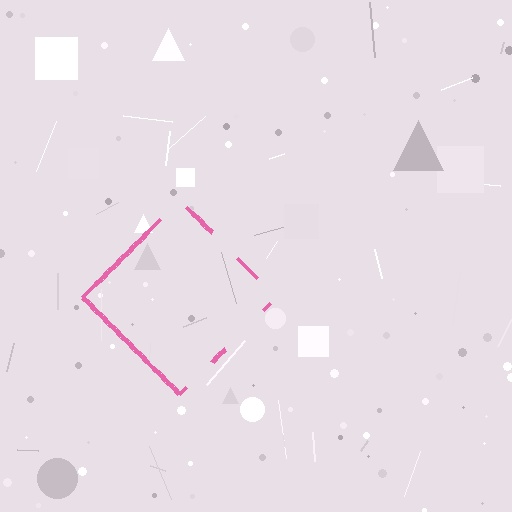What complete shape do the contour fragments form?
The contour fragments form a diamond.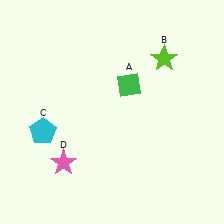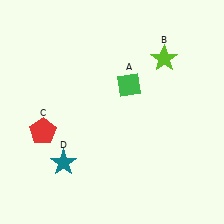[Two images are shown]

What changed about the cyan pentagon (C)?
In Image 1, C is cyan. In Image 2, it changed to red.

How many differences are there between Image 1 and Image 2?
There are 2 differences between the two images.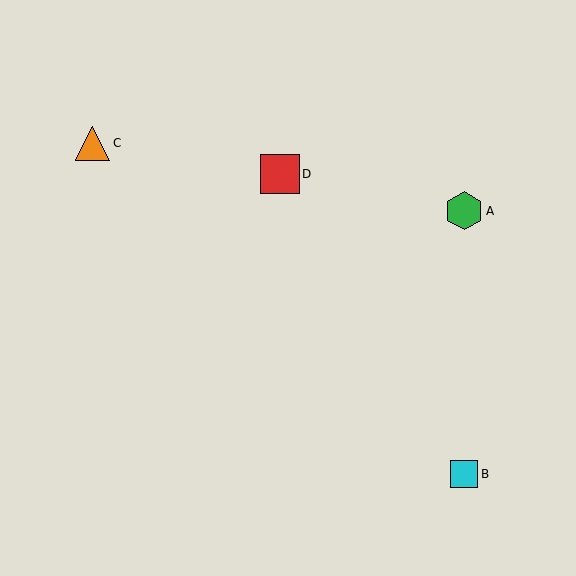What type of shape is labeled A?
Shape A is a green hexagon.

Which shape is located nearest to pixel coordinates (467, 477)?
The cyan square (labeled B) at (464, 474) is nearest to that location.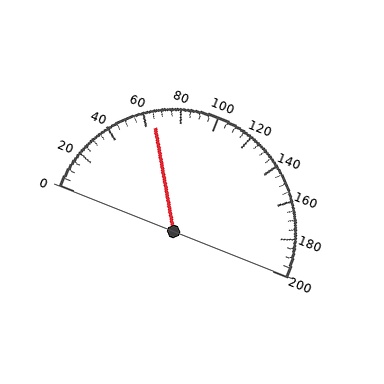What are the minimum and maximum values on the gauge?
The gauge ranges from 0 to 200.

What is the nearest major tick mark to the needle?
The nearest major tick mark is 60.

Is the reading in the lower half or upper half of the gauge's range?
The reading is in the lower half of the range (0 to 200).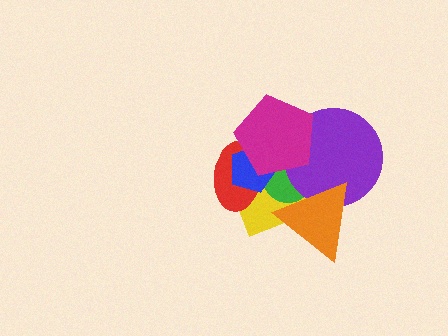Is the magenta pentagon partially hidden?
No, no other shape covers it.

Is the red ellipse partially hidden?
Yes, it is partially covered by another shape.